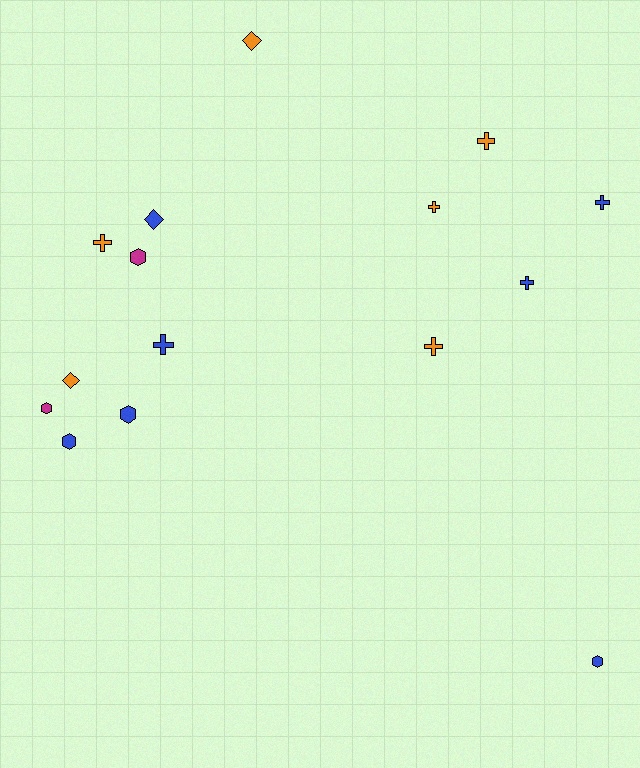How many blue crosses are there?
There are 3 blue crosses.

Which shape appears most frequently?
Cross, with 7 objects.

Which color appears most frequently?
Blue, with 7 objects.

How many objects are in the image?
There are 15 objects.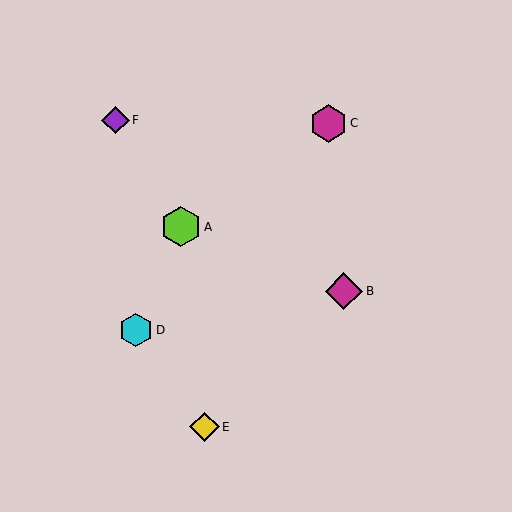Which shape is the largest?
The lime hexagon (labeled A) is the largest.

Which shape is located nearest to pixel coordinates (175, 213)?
The lime hexagon (labeled A) at (181, 227) is nearest to that location.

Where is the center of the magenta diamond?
The center of the magenta diamond is at (344, 291).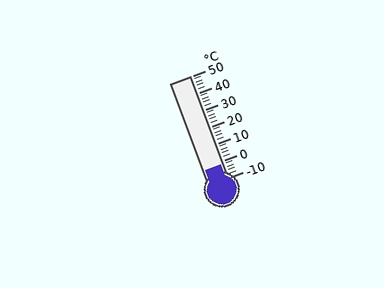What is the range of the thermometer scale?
The thermometer scale ranges from -10°C to 50°C.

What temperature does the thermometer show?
The thermometer shows approximately -2°C.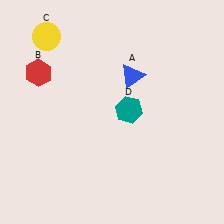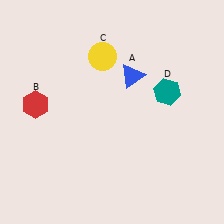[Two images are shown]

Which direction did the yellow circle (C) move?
The yellow circle (C) moved right.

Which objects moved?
The objects that moved are: the red hexagon (B), the yellow circle (C), the teal hexagon (D).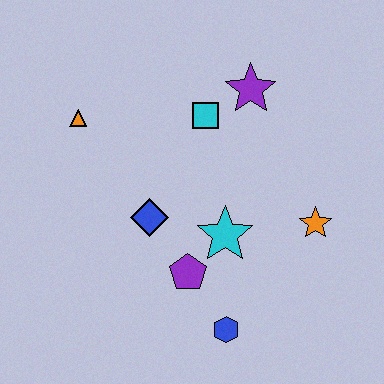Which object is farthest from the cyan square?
The blue hexagon is farthest from the cyan square.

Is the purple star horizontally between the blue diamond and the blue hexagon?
No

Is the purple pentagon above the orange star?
No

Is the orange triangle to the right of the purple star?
No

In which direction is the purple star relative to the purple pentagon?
The purple star is above the purple pentagon.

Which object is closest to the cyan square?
The purple star is closest to the cyan square.